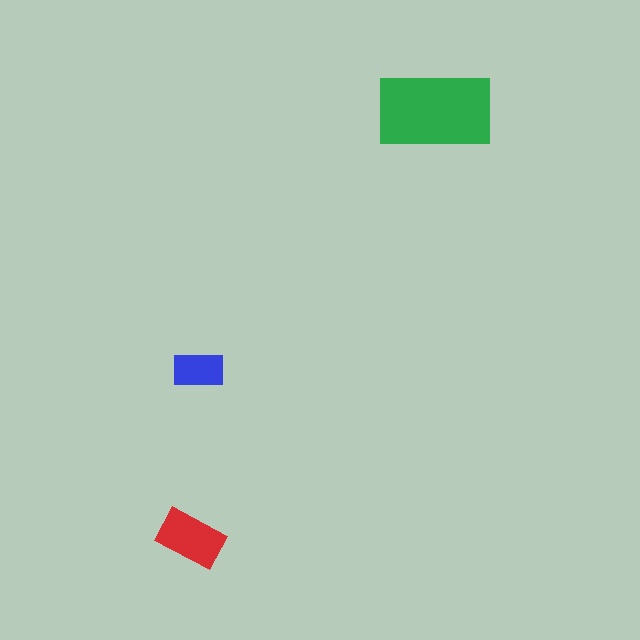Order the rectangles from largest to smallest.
the green one, the red one, the blue one.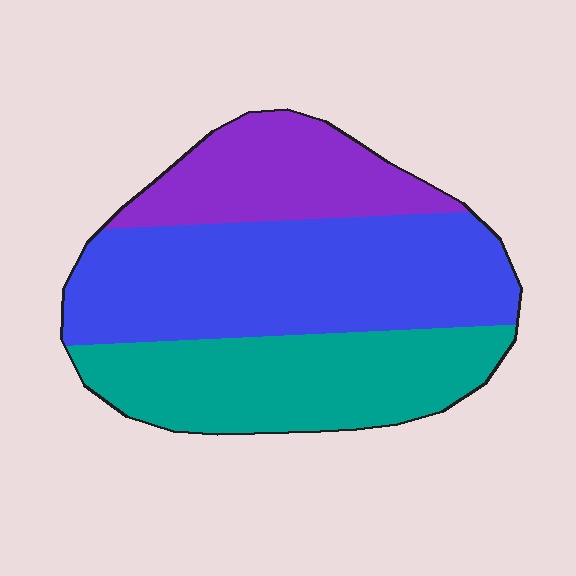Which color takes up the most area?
Blue, at roughly 45%.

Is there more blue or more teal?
Blue.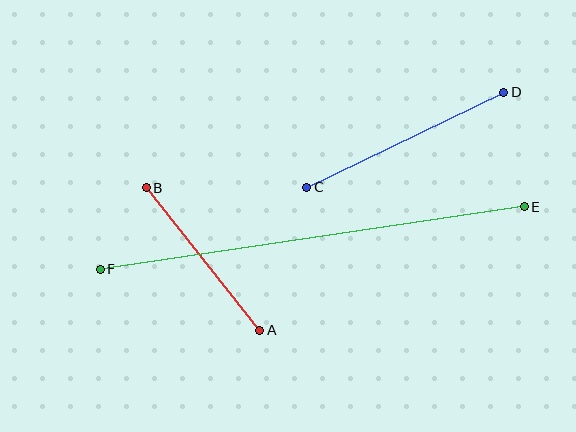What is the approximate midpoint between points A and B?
The midpoint is at approximately (203, 259) pixels.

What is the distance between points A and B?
The distance is approximately 182 pixels.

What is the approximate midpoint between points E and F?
The midpoint is at approximately (312, 238) pixels.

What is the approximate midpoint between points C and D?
The midpoint is at approximately (405, 140) pixels.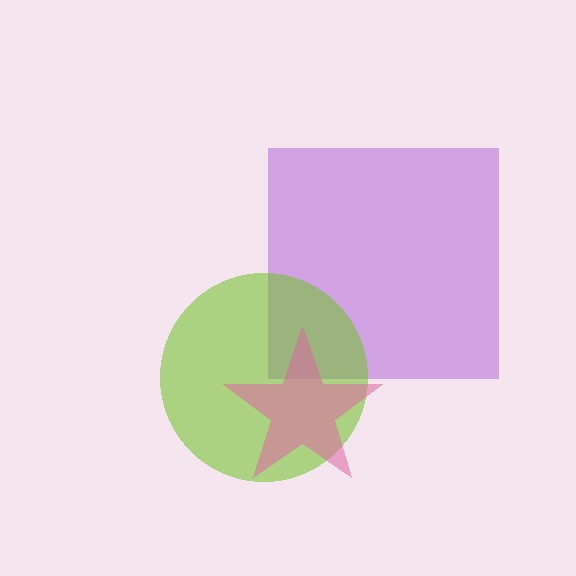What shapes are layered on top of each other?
The layered shapes are: a purple square, a lime circle, a pink star.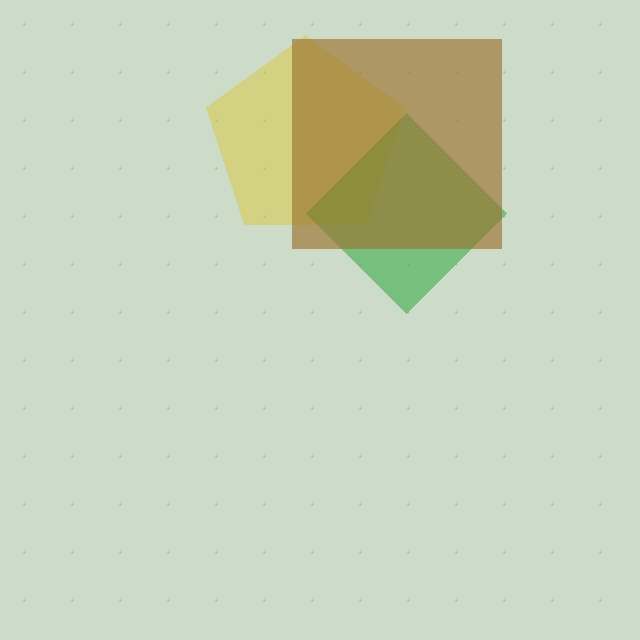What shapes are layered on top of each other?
The layered shapes are: a yellow pentagon, a green diamond, a brown square.